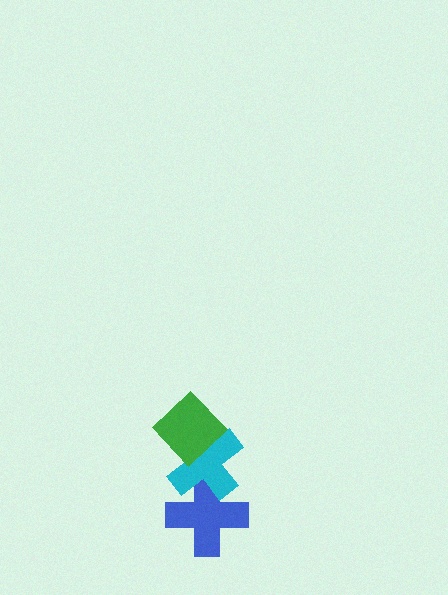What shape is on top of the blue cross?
The cyan cross is on top of the blue cross.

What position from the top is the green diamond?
The green diamond is 1st from the top.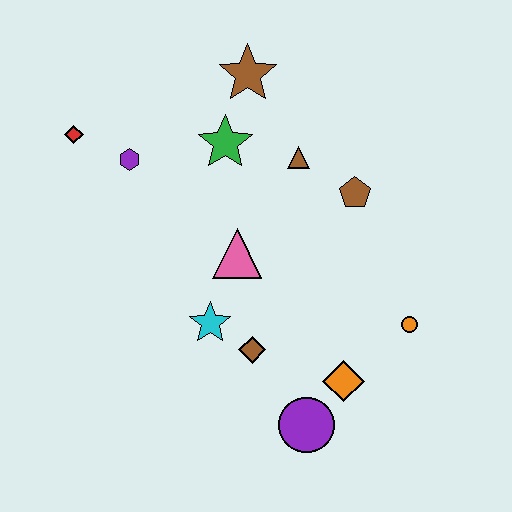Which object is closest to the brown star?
The green star is closest to the brown star.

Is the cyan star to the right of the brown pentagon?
No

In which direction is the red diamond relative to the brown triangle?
The red diamond is to the left of the brown triangle.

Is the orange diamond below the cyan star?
Yes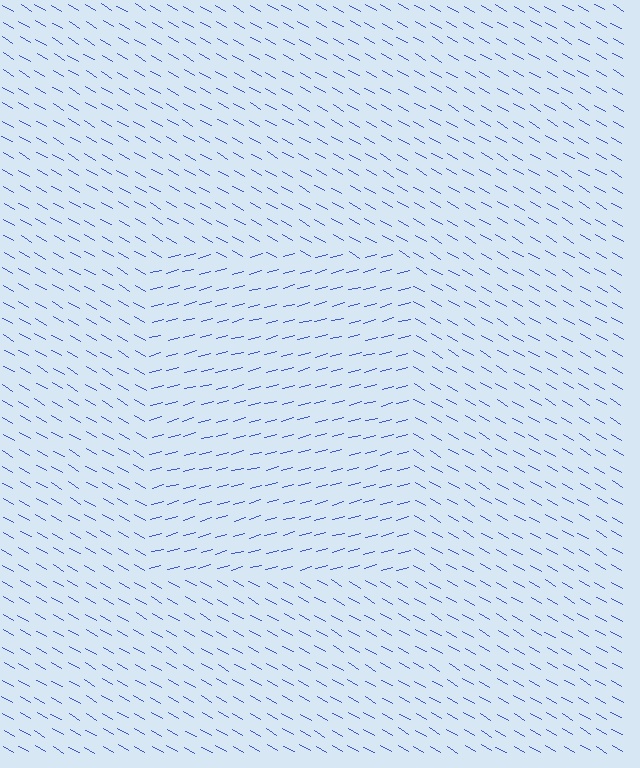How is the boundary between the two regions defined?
The boundary is defined purely by a change in line orientation (approximately 45 degrees difference). All lines are the same color and thickness.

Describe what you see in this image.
The image is filled with small blue line segments. A rectangle region in the image has lines oriented differently from the surrounding lines, creating a visible texture boundary.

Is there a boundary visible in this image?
Yes, there is a texture boundary formed by a change in line orientation.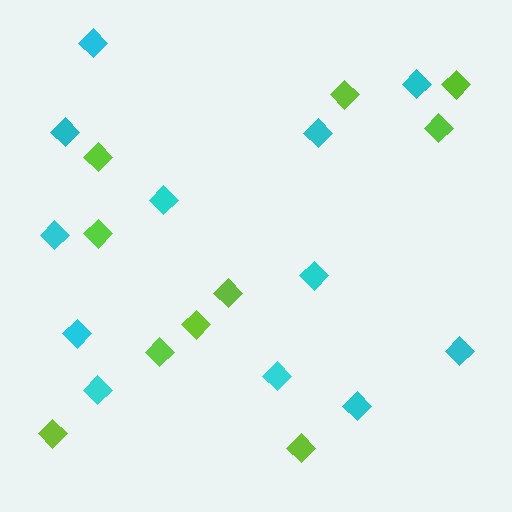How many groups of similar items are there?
There are 2 groups: one group of lime diamonds (10) and one group of cyan diamonds (12).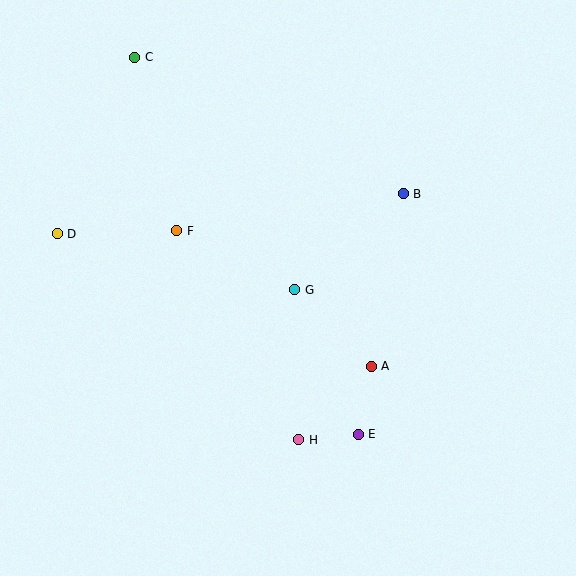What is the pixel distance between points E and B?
The distance between E and B is 245 pixels.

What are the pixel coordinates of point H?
Point H is at (299, 440).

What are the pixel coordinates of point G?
Point G is at (295, 290).